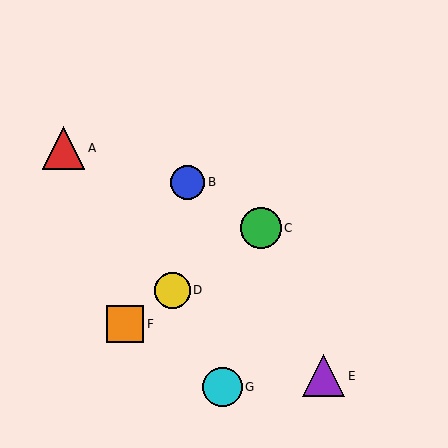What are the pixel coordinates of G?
Object G is at (222, 387).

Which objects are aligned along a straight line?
Objects C, D, F are aligned along a straight line.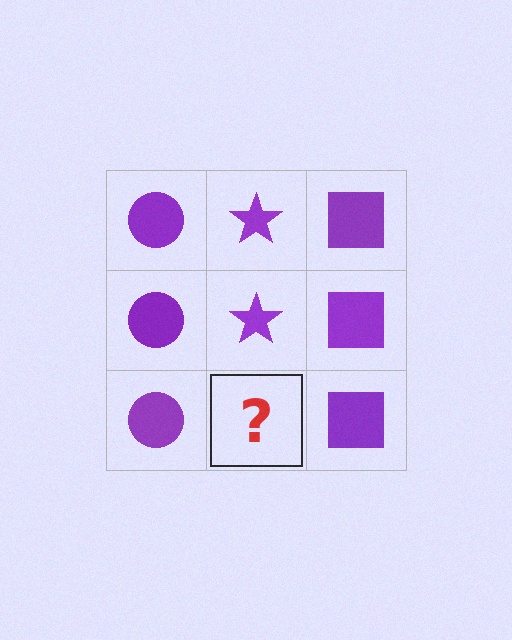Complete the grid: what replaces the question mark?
The question mark should be replaced with a purple star.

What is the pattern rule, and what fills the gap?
The rule is that each column has a consistent shape. The gap should be filled with a purple star.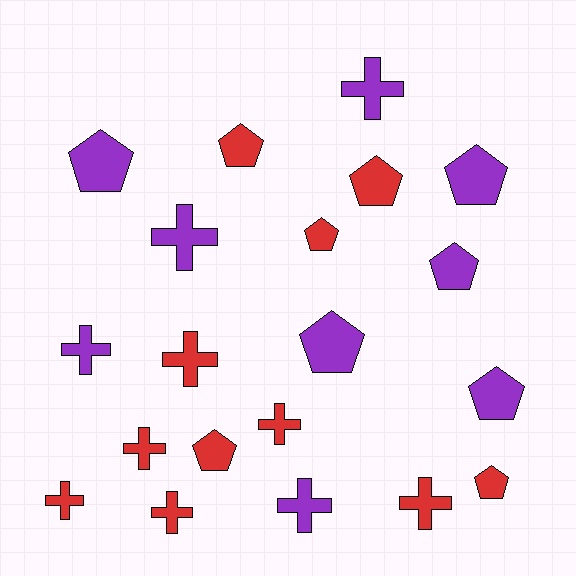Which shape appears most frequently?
Cross, with 10 objects.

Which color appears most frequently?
Red, with 11 objects.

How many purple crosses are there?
There are 4 purple crosses.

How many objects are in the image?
There are 20 objects.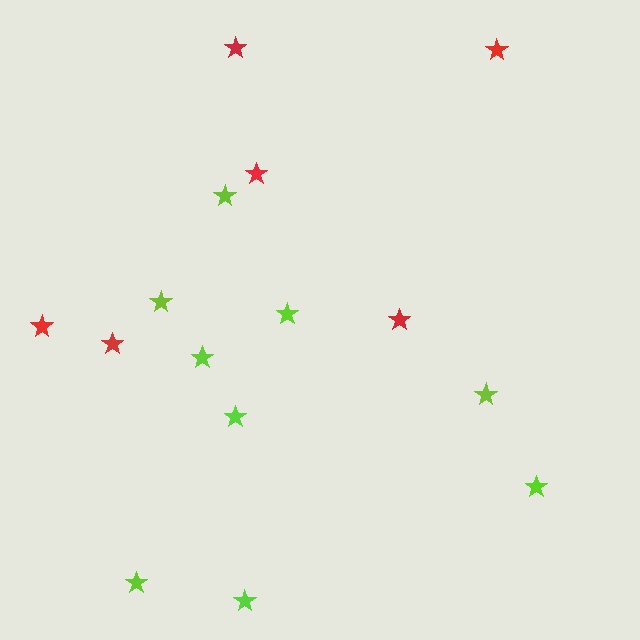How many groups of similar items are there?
There are 2 groups: one group of lime stars (9) and one group of red stars (6).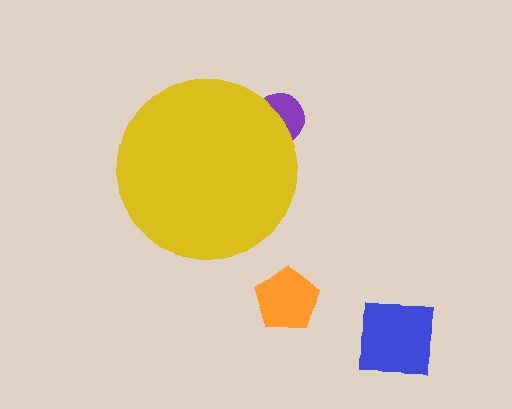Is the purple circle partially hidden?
Yes, the purple circle is partially hidden behind the yellow circle.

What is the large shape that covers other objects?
A yellow circle.